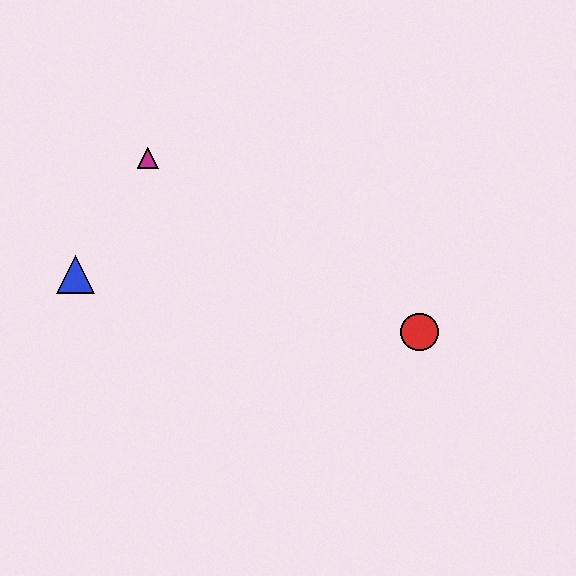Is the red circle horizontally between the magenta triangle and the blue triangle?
No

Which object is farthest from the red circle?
The blue triangle is farthest from the red circle.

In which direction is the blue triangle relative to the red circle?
The blue triangle is to the left of the red circle.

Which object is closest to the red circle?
The magenta triangle is closest to the red circle.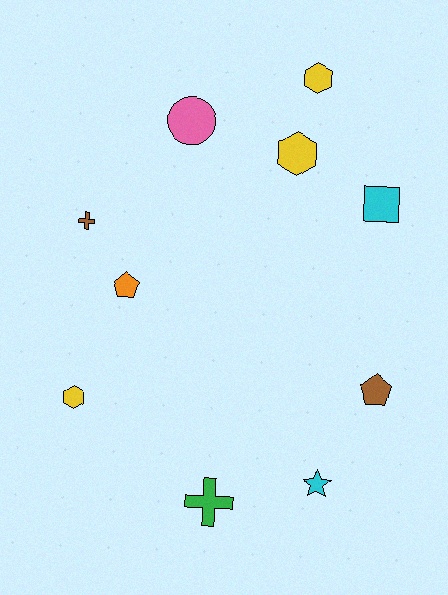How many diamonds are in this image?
There are no diamonds.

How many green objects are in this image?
There is 1 green object.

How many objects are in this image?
There are 10 objects.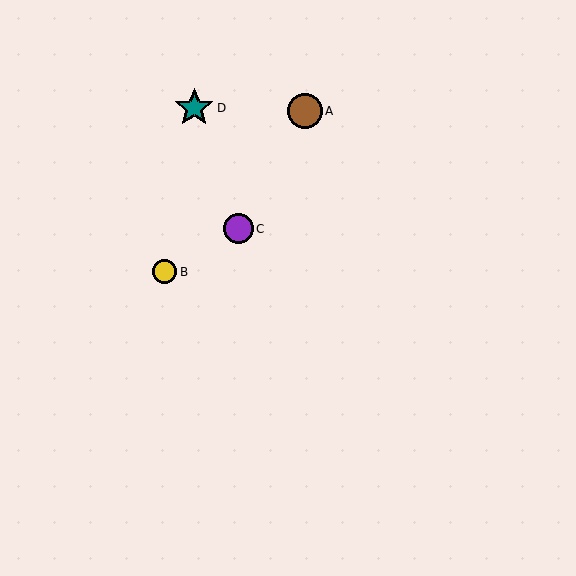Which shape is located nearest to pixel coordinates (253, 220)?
The purple circle (labeled C) at (238, 229) is nearest to that location.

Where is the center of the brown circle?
The center of the brown circle is at (305, 111).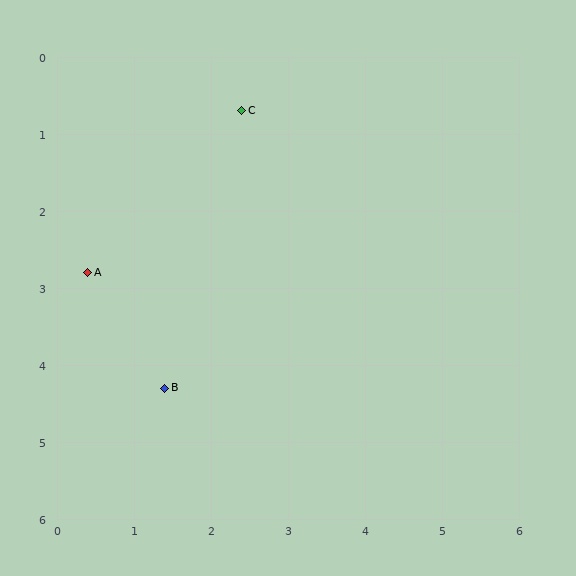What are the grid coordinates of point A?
Point A is at approximately (0.4, 2.8).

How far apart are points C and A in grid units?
Points C and A are about 2.9 grid units apart.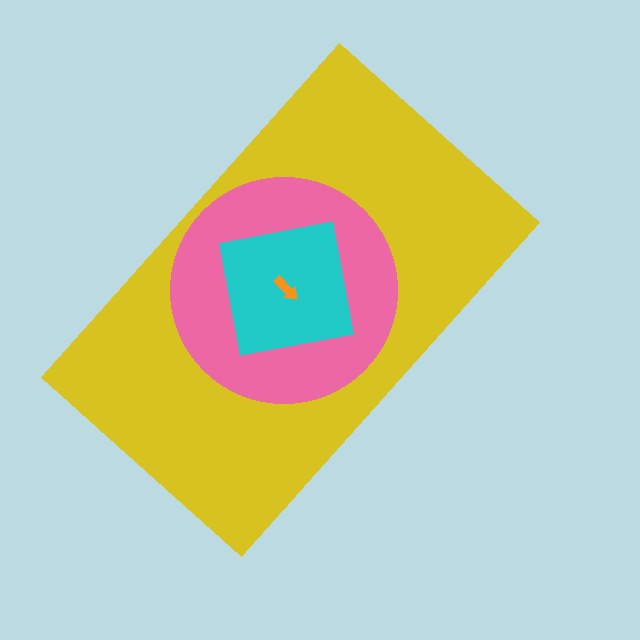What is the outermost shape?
The yellow rectangle.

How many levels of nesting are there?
4.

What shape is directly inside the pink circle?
The cyan square.